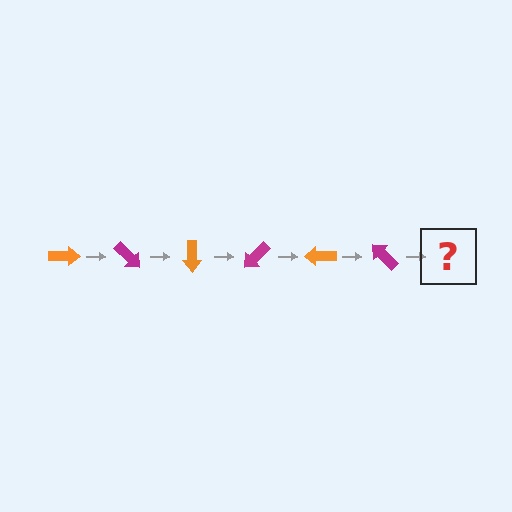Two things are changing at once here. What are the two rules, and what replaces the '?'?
The two rules are that it rotates 45 degrees each step and the color cycles through orange and magenta. The '?' should be an orange arrow, rotated 270 degrees from the start.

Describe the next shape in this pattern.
It should be an orange arrow, rotated 270 degrees from the start.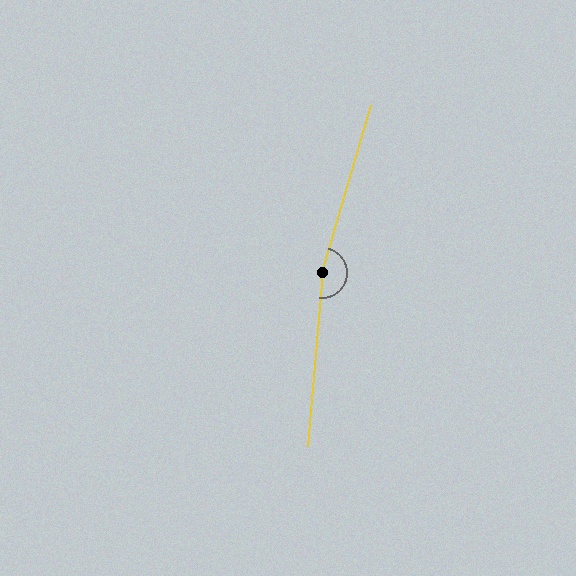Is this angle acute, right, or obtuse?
It is obtuse.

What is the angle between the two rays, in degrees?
Approximately 169 degrees.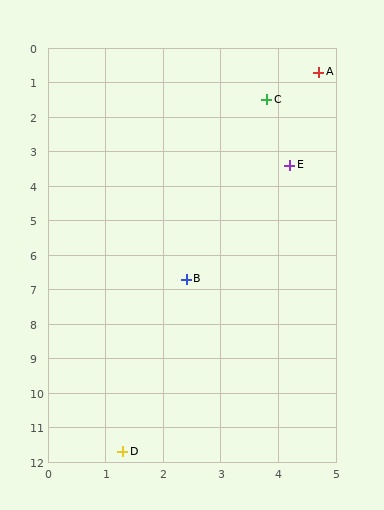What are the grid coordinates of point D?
Point D is at approximately (1.3, 11.7).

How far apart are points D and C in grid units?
Points D and C are about 10.5 grid units apart.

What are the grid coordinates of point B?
Point B is at approximately (2.4, 6.7).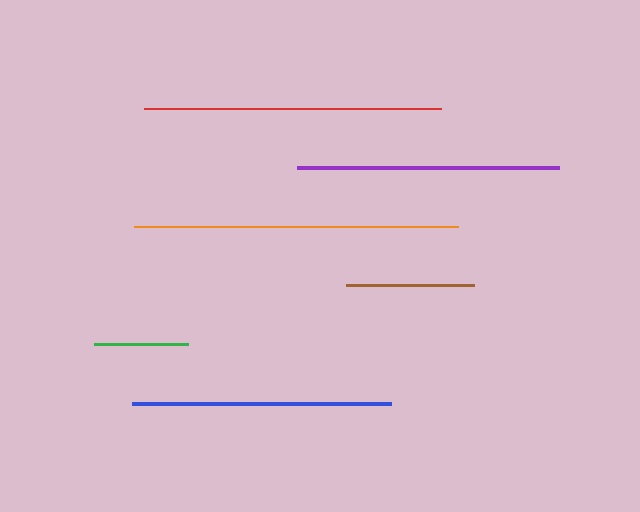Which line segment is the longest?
The orange line is the longest at approximately 325 pixels.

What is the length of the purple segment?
The purple segment is approximately 261 pixels long.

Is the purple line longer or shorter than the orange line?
The orange line is longer than the purple line.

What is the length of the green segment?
The green segment is approximately 94 pixels long.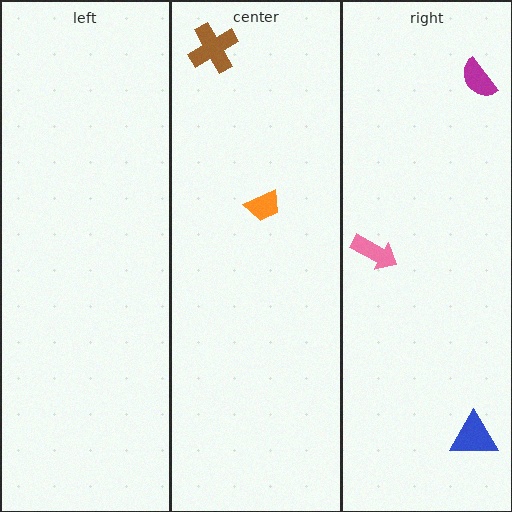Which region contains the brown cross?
The center region.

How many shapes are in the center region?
2.